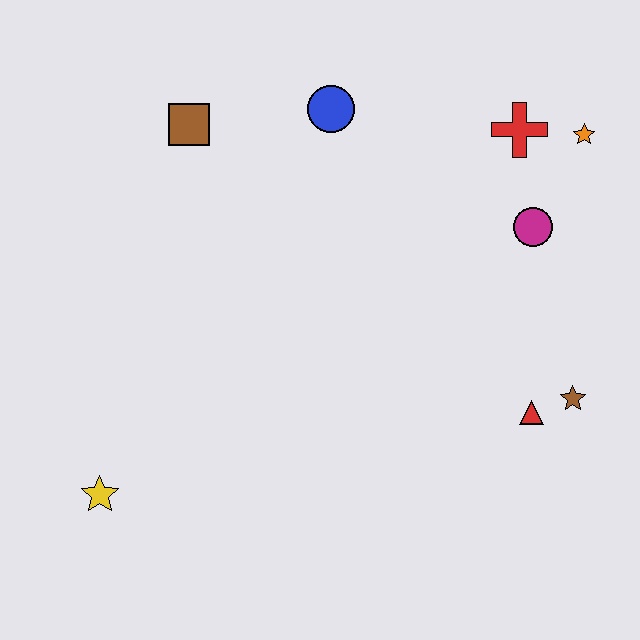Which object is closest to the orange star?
The red cross is closest to the orange star.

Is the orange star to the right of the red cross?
Yes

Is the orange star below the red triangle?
No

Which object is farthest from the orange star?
The yellow star is farthest from the orange star.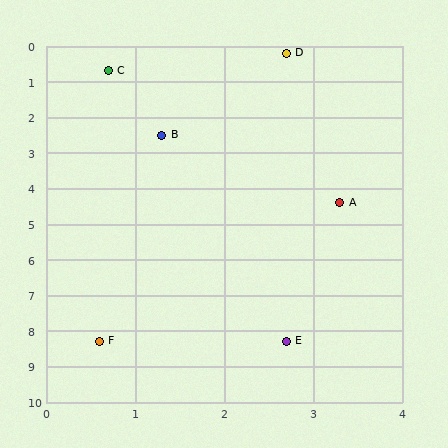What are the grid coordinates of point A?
Point A is at approximately (3.3, 4.4).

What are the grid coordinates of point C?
Point C is at approximately (0.7, 0.7).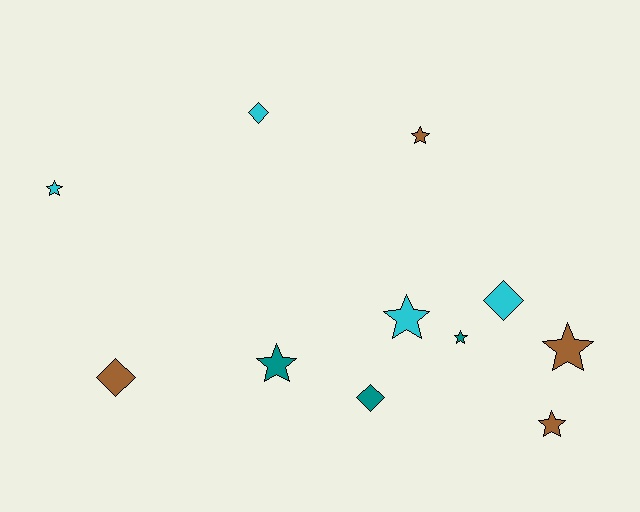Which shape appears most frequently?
Star, with 7 objects.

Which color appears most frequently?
Brown, with 4 objects.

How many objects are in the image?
There are 11 objects.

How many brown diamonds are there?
There is 1 brown diamond.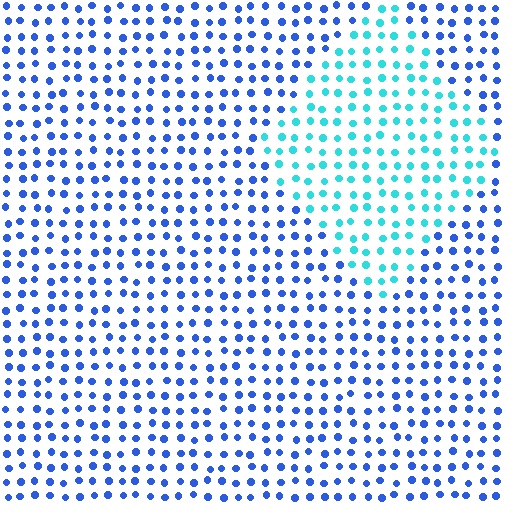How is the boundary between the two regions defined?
The boundary is defined purely by a slight shift in hue (about 44 degrees). Spacing, size, and orientation are identical on both sides.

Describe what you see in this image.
The image is filled with small blue elements in a uniform arrangement. A diamond-shaped region is visible where the elements are tinted to a slightly different hue, forming a subtle color boundary.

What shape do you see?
I see a diamond.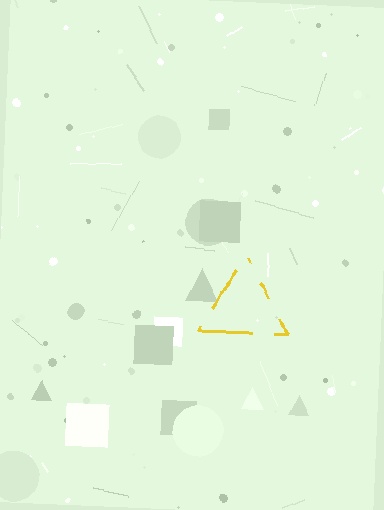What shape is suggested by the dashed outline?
The dashed outline suggests a triangle.